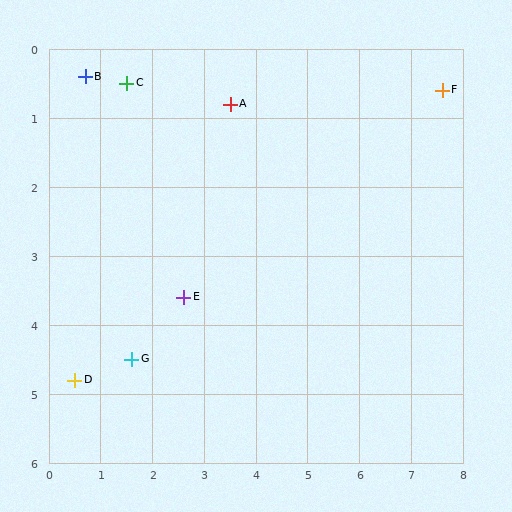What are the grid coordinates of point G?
Point G is at approximately (1.6, 4.5).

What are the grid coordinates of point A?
Point A is at approximately (3.5, 0.8).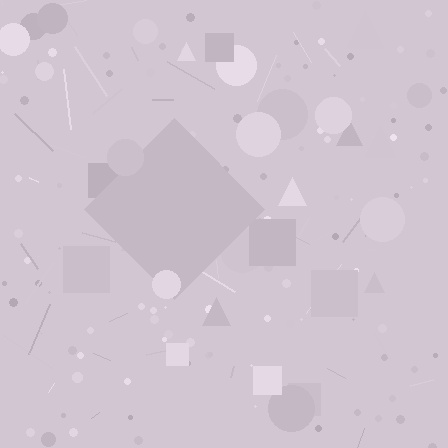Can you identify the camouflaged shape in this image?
The camouflaged shape is a diamond.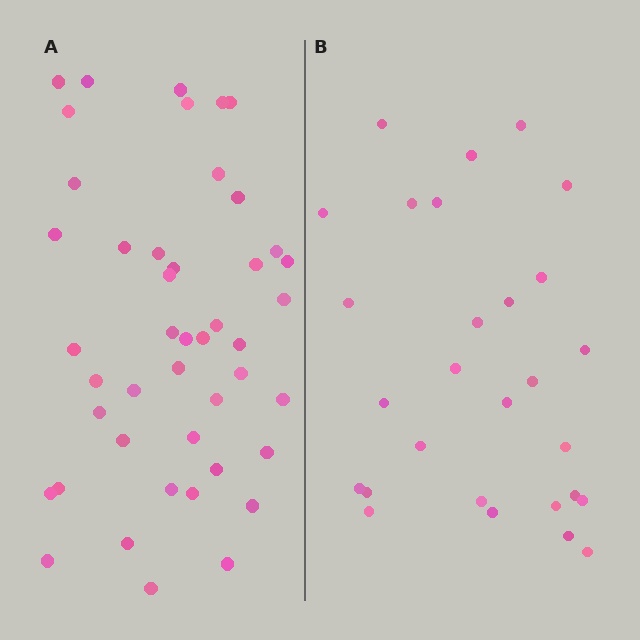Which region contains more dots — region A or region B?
Region A (the left region) has more dots.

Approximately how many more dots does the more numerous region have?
Region A has approximately 15 more dots than region B.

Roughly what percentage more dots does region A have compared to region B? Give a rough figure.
About 60% more.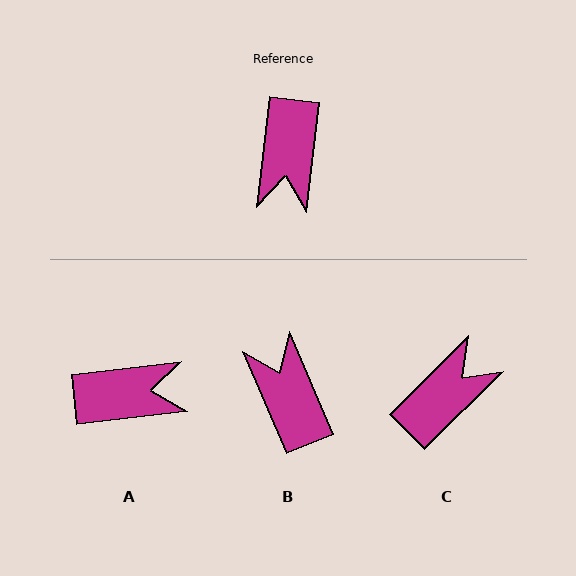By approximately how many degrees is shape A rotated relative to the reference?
Approximately 103 degrees counter-clockwise.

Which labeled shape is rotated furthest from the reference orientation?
B, about 150 degrees away.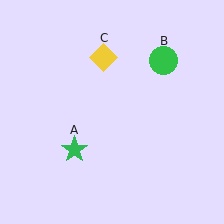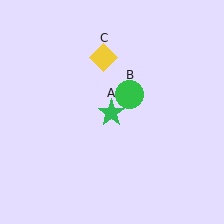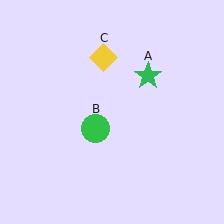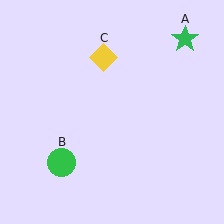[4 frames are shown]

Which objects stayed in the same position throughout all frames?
Yellow diamond (object C) remained stationary.